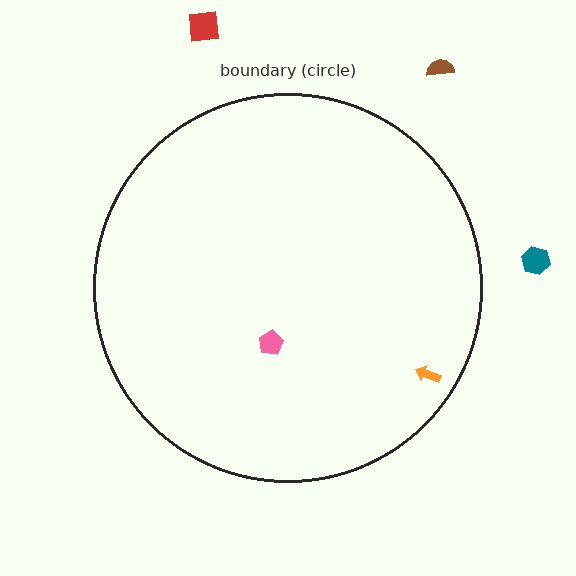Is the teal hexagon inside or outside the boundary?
Outside.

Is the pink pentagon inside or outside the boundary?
Inside.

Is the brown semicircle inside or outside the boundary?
Outside.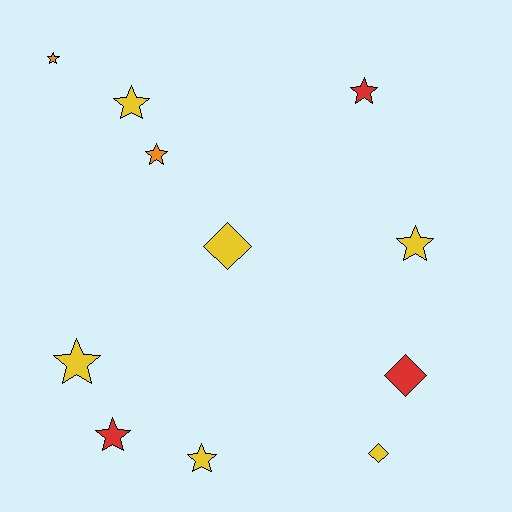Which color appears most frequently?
Yellow, with 6 objects.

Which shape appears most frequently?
Star, with 8 objects.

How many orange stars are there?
There are 2 orange stars.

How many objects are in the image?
There are 11 objects.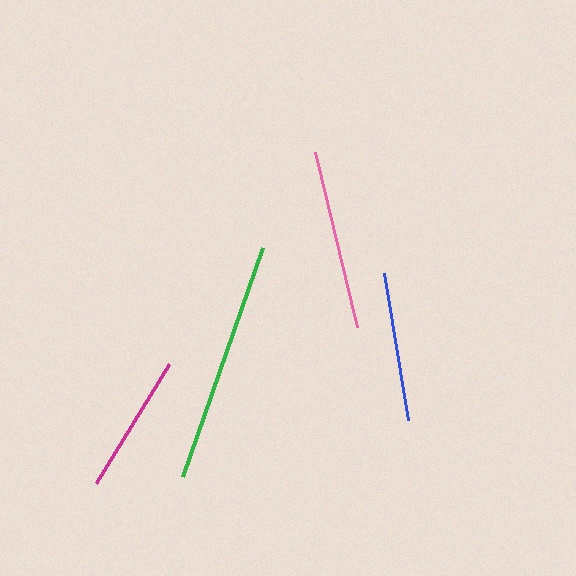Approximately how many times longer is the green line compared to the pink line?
The green line is approximately 1.3 times the length of the pink line.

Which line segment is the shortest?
The magenta line is the shortest at approximately 140 pixels.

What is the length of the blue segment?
The blue segment is approximately 149 pixels long.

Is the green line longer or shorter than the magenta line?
The green line is longer than the magenta line.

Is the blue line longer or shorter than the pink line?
The pink line is longer than the blue line.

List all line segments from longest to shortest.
From longest to shortest: green, pink, blue, magenta.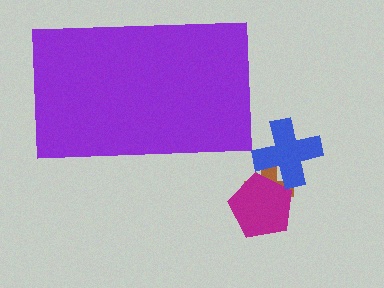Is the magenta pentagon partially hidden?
No, the magenta pentagon is fully visible.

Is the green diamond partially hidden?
No, the green diamond is fully visible.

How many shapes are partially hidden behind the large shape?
0 shapes are partially hidden.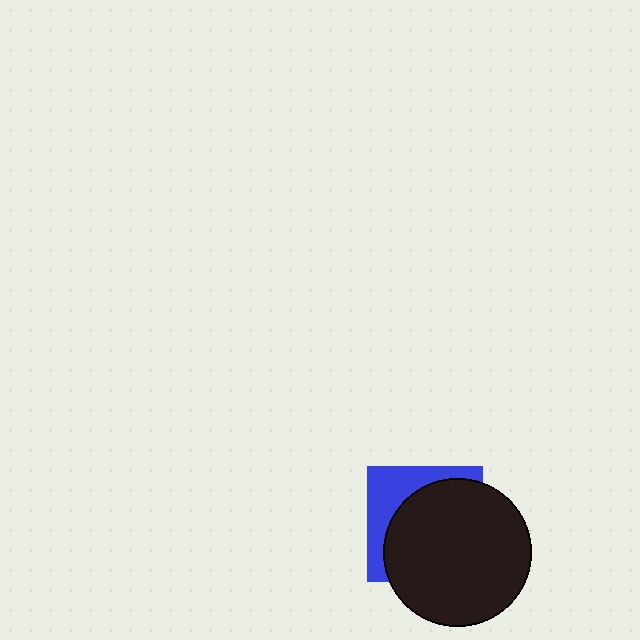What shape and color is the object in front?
The object in front is a black circle.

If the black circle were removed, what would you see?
You would see the complete blue square.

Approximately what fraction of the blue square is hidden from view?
Roughly 68% of the blue square is hidden behind the black circle.